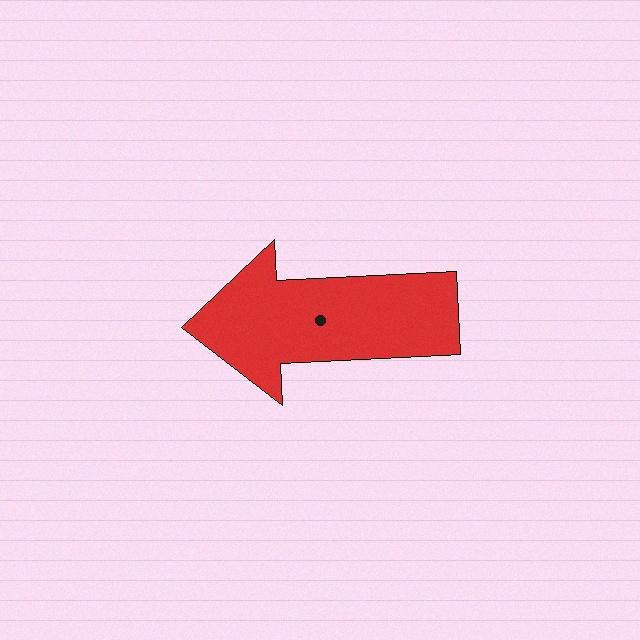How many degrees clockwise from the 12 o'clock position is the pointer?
Approximately 267 degrees.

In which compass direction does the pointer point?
West.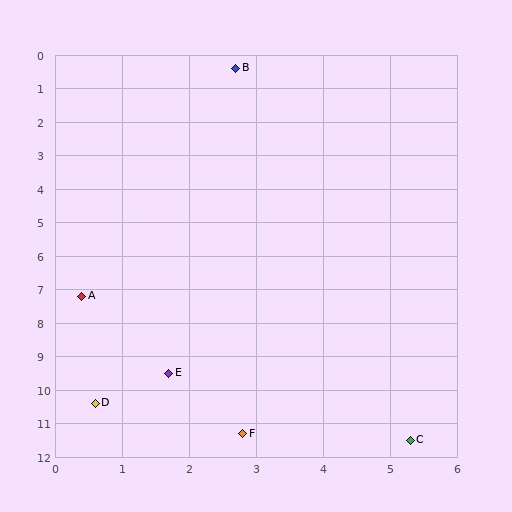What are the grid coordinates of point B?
Point B is at approximately (2.7, 0.4).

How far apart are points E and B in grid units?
Points E and B are about 9.2 grid units apart.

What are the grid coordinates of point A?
Point A is at approximately (0.4, 7.2).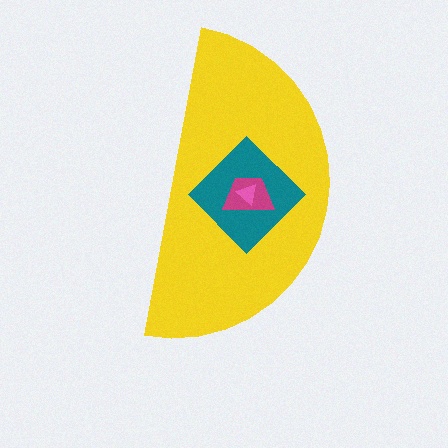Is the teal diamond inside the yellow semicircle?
Yes.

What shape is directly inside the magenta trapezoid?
The pink triangle.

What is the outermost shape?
The yellow semicircle.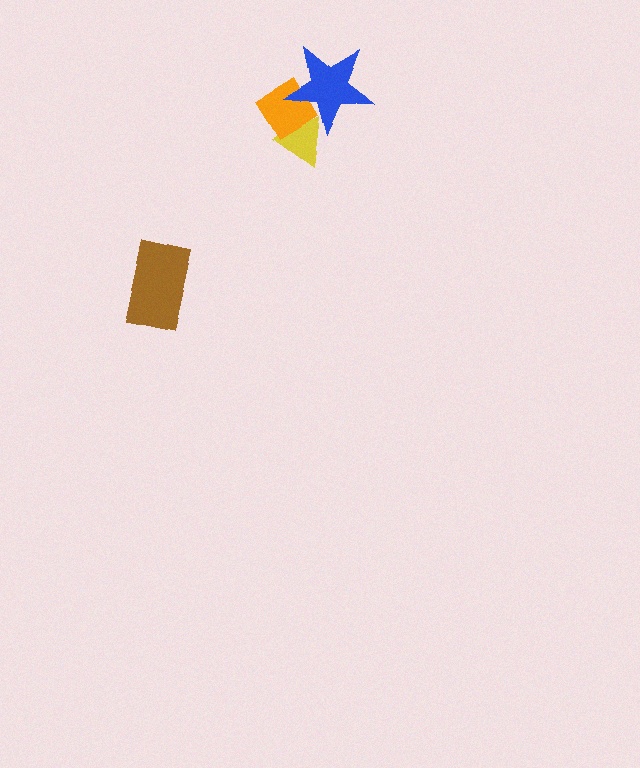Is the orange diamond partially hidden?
Yes, it is partially covered by another shape.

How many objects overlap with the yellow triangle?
2 objects overlap with the yellow triangle.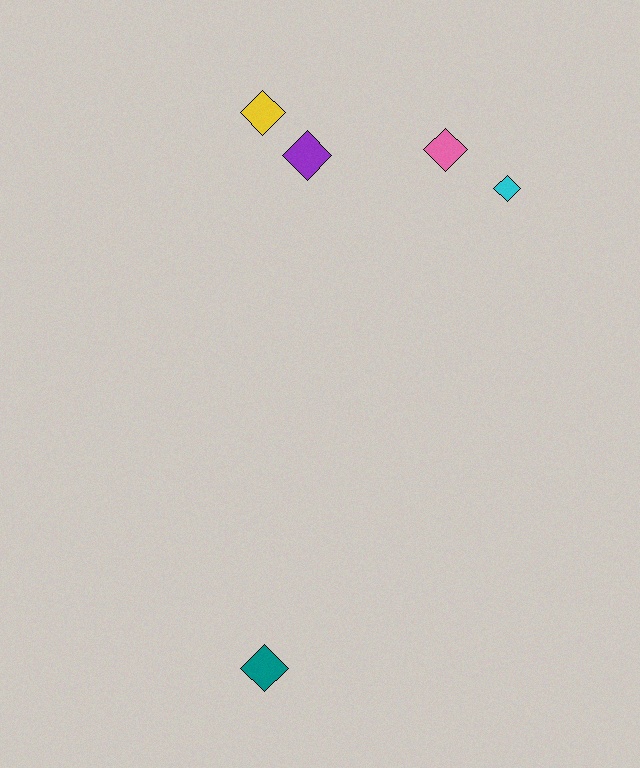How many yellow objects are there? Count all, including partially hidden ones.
There is 1 yellow object.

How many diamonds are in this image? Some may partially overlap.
There are 5 diamonds.